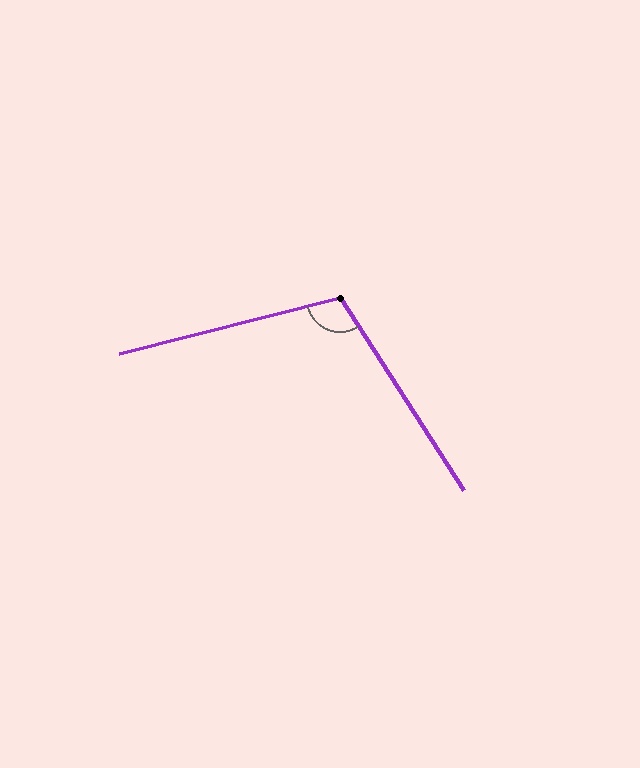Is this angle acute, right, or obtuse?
It is obtuse.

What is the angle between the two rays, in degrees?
Approximately 108 degrees.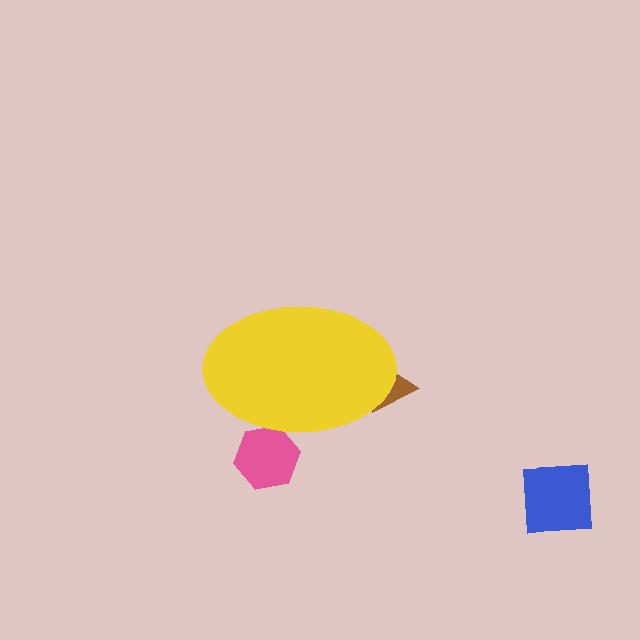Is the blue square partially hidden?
No, the blue square is fully visible.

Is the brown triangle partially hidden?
Yes, the brown triangle is partially hidden behind the yellow ellipse.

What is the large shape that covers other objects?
A yellow ellipse.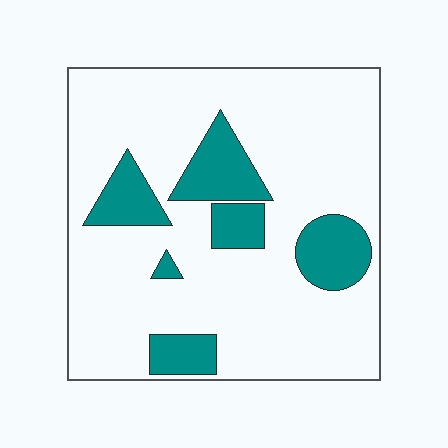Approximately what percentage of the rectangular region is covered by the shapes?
Approximately 20%.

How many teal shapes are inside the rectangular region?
6.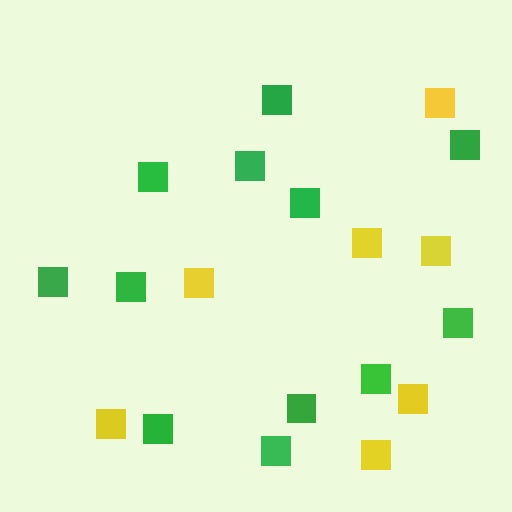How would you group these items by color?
There are 2 groups: one group of green squares (12) and one group of yellow squares (7).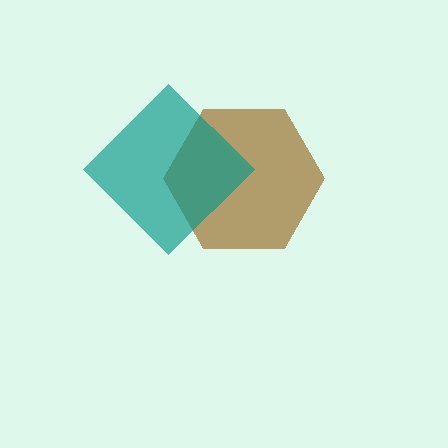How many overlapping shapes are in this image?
There are 2 overlapping shapes in the image.